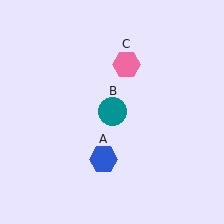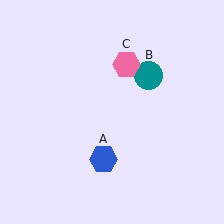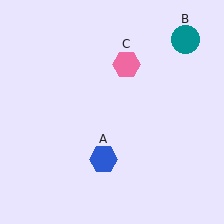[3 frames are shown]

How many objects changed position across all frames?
1 object changed position: teal circle (object B).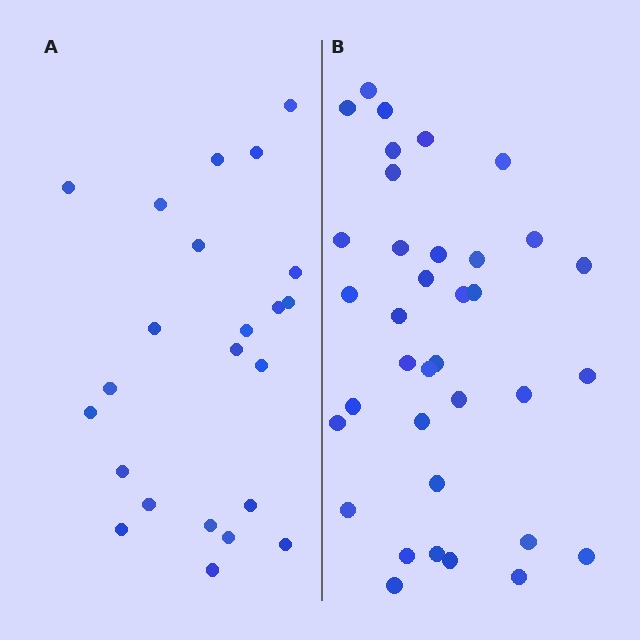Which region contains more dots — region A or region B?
Region B (the right region) has more dots.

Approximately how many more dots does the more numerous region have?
Region B has approximately 15 more dots than region A.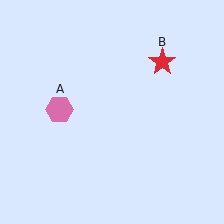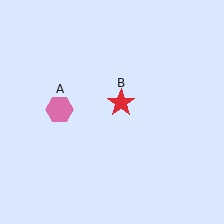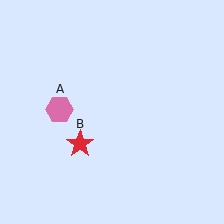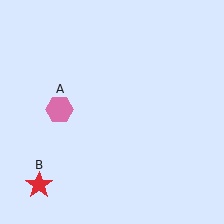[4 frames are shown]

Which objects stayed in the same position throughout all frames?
Pink hexagon (object A) remained stationary.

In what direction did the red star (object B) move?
The red star (object B) moved down and to the left.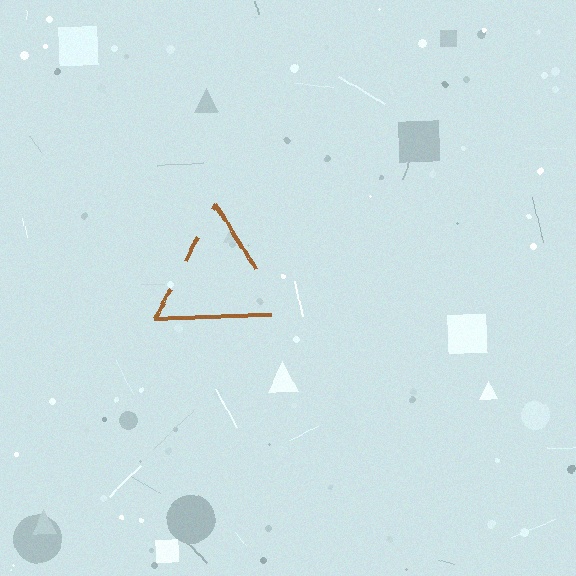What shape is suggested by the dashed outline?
The dashed outline suggests a triangle.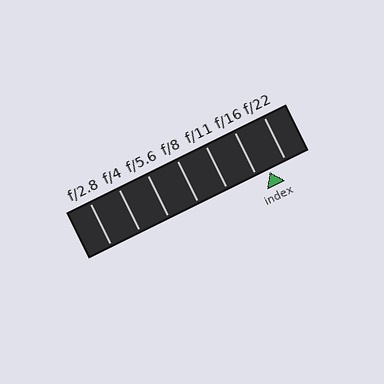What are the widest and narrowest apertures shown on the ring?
The widest aperture shown is f/2.8 and the narrowest is f/22.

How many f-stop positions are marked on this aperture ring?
There are 7 f-stop positions marked.